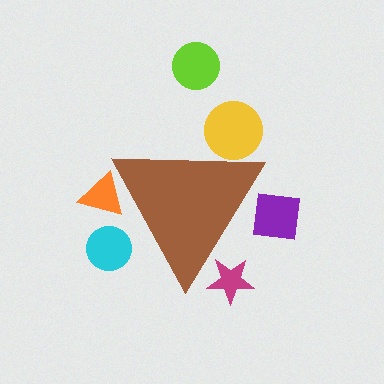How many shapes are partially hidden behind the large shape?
5 shapes are partially hidden.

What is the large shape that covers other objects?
A brown triangle.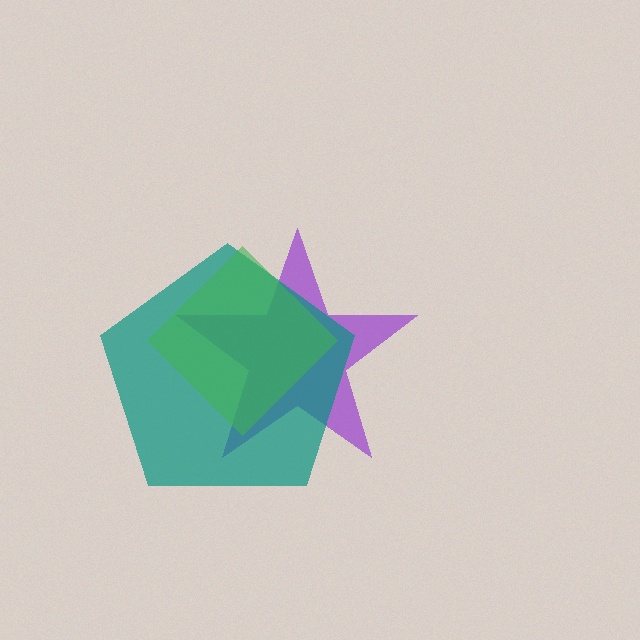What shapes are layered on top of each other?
The layered shapes are: a purple star, a teal pentagon, a green diamond.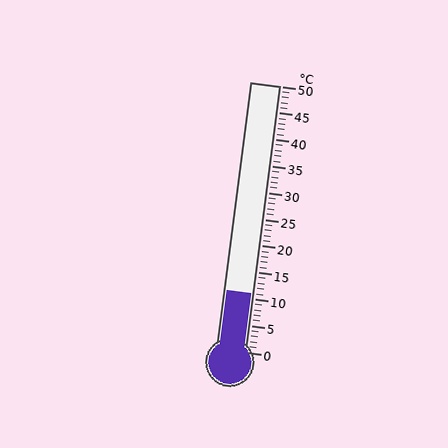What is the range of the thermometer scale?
The thermometer scale ranges from 0°C to 50°C.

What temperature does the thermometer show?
The thermometer shows approximately 11°C.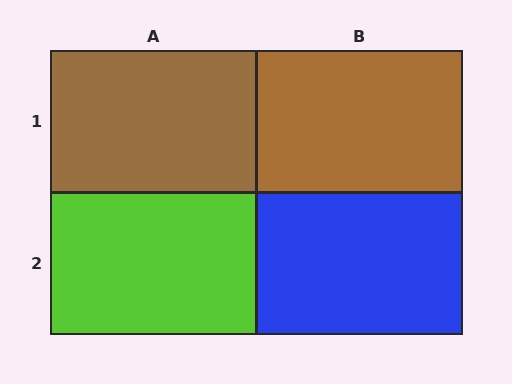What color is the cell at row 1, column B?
Brown.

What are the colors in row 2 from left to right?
Lime, blue.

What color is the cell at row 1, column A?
Brown.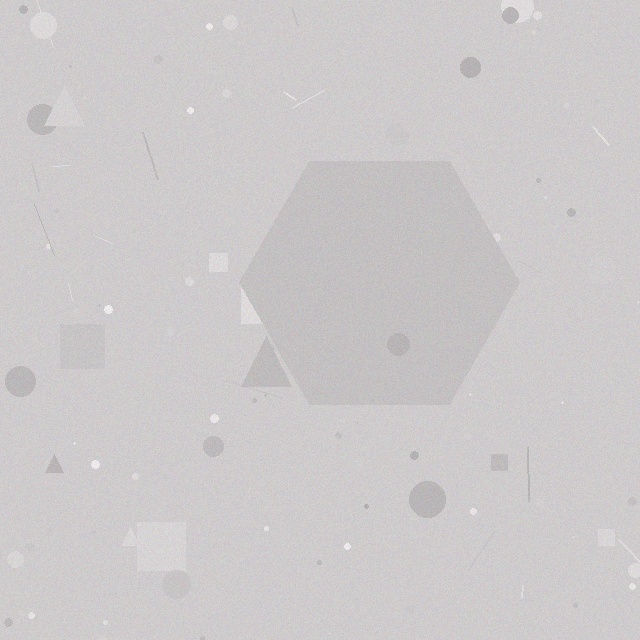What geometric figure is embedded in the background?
A hexagon is embedded in the background.